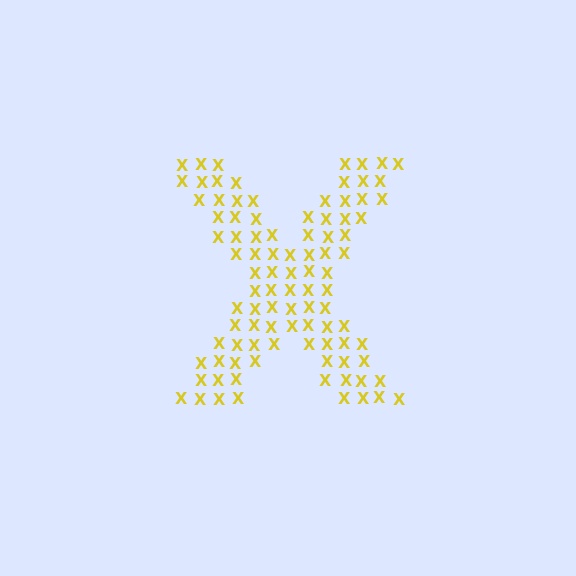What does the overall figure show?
The overall figure shows the letter X.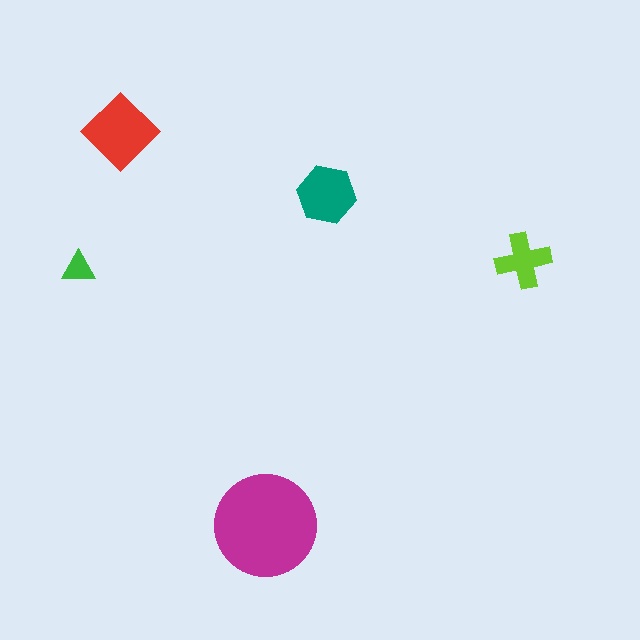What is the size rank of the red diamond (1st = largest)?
2nd.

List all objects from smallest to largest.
The green triangle, the lime cross, the teal hexagon, the red diamond, the magenta circle.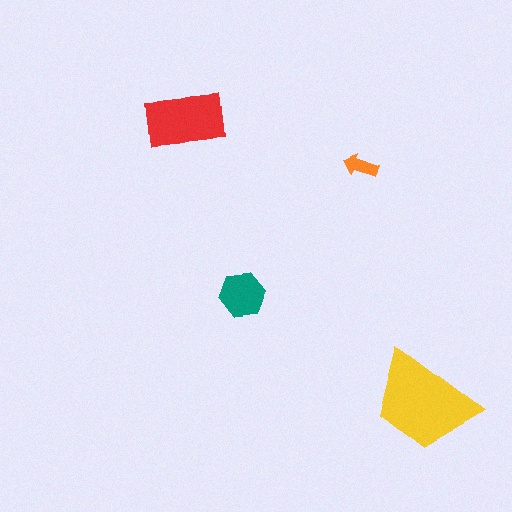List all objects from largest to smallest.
The yellow trapezoid, the red rectangle, the teal hexagon, the orange arrow.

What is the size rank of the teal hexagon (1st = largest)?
3rd.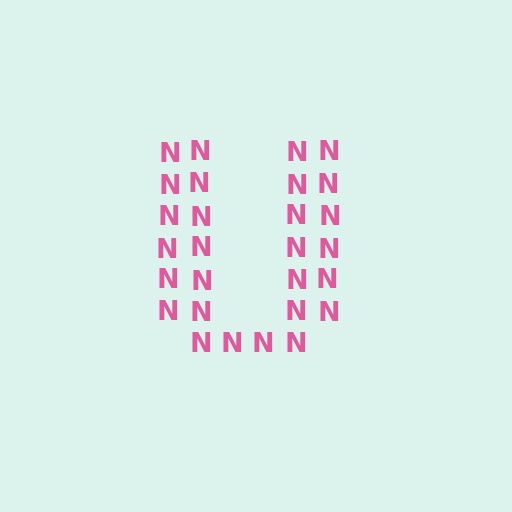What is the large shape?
The large shape is the letter U.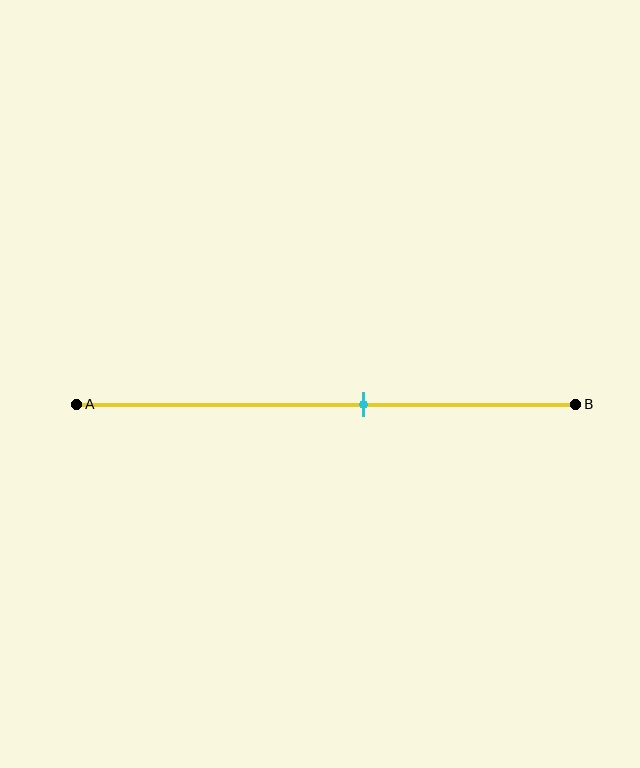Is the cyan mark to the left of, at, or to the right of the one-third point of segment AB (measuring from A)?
The cyan mark is to the right of the one-third point of segment AB.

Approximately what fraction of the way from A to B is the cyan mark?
The cyan mark is approximately 60% of the way from A to B.